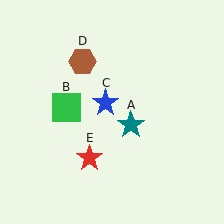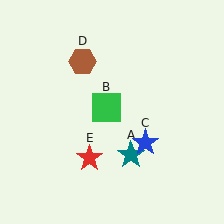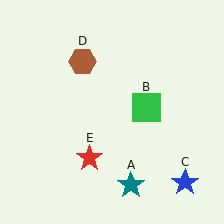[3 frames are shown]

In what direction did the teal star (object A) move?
The teal star (object A) moved down.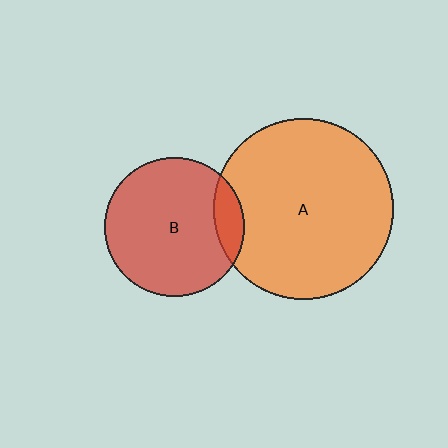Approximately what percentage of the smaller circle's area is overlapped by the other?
Approximately 10%.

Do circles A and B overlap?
Yes.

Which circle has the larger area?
Circle A (orange).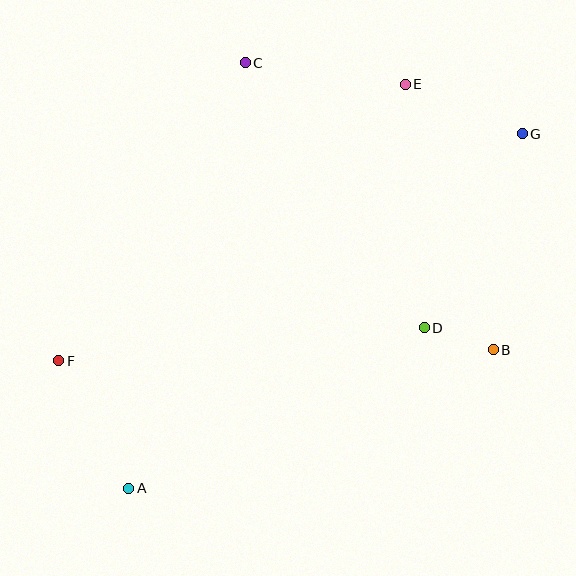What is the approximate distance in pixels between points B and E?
The distance between B and E is approximately 280 pixels.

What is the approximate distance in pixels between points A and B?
The distance between A and B is approximately 390 pixels.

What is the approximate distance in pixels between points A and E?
The distance between A and E is approximately 490 pixels.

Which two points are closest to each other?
Points B and D are closest to each other.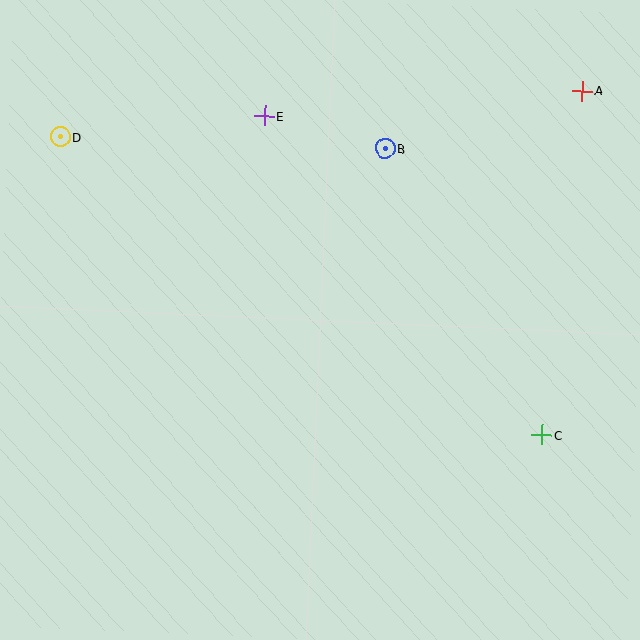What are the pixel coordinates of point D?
Point D is at (60, 137).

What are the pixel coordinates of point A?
Point A is at (582, 91).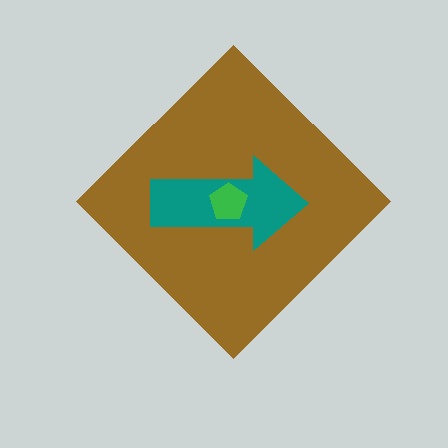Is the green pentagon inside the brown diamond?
Yes.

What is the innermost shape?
The green pentagon.